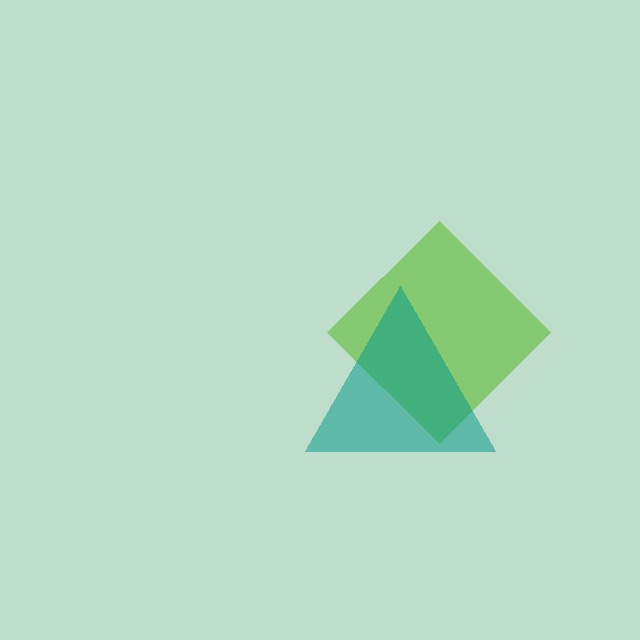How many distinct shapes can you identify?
There are 2 distinct shapes: a lime diamond, a teal triangle.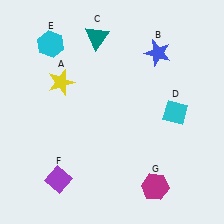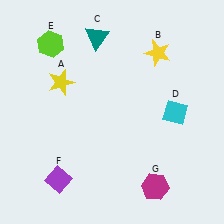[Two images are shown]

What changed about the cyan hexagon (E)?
In Image 1, E is cyan. In Image 2, it changed to lime.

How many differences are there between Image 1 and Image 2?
There are 2 differences between the two images.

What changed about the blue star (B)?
In Image 1, B is blue. In Image 2, it changed to yellow.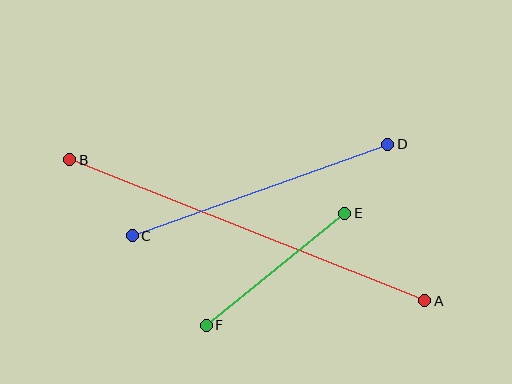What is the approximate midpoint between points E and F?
The midpoint is at approximately (276, 269) pixels.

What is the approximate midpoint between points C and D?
The midpoint is at approximately (260, 190) pixels.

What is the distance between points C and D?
The distance is approximately 271 pixels.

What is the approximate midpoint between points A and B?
The midpoint is at approximately (247, 230) pixels.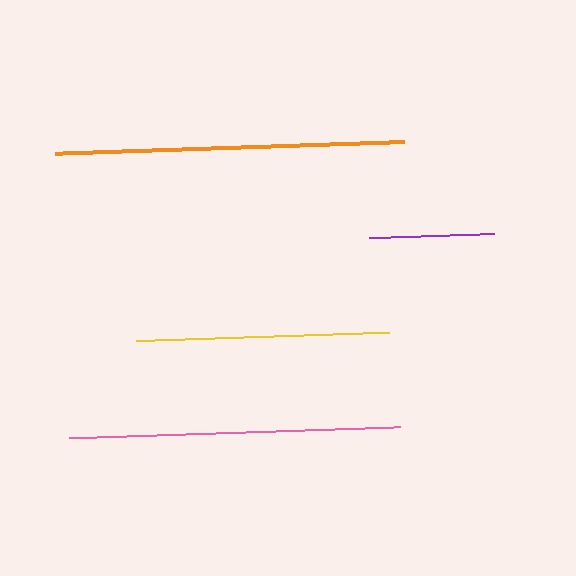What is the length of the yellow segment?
The yellow segment is approximately 253 pixels long.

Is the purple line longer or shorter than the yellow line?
The yellow line is longer than the purple line.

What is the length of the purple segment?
The purple segment is approximately 125 pixels long.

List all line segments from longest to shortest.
From longest to shortest: orange, pink, yellow, purple.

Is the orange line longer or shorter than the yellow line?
The orange line is longer than the yellow line.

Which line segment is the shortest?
The purple line is the shortest at approximately 125 pixels.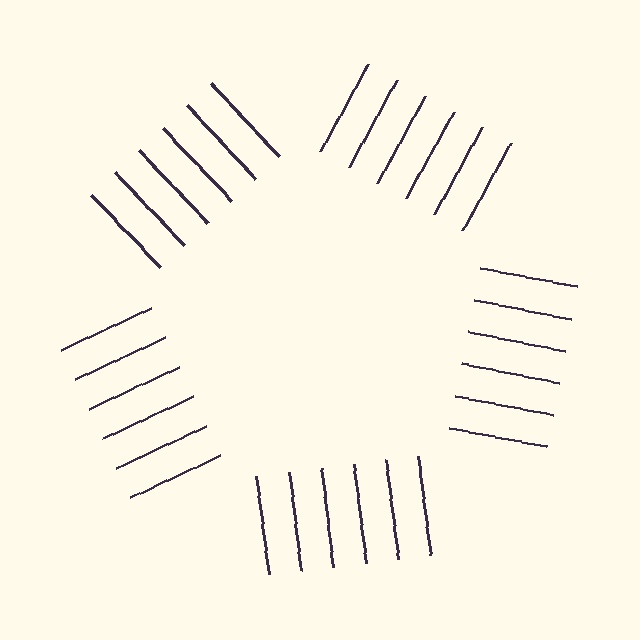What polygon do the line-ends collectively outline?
An illusory pentagon — the line segments terminate on its edges but no continuous stroke is drawn.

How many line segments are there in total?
30 — 6 along each of the 5 edges.